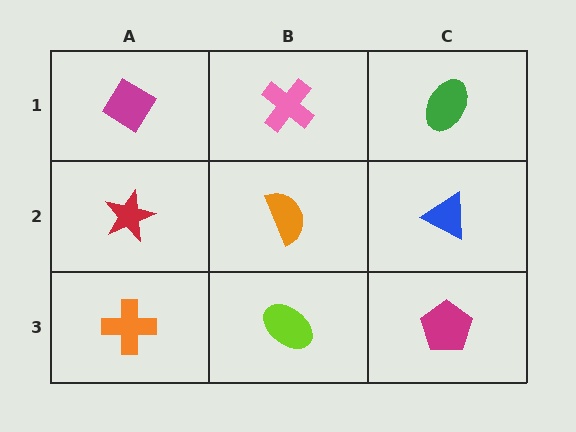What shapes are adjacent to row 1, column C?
A blue triangle (row 2, column C), a pink cross (row 1, column B).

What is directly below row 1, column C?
A blue triangle.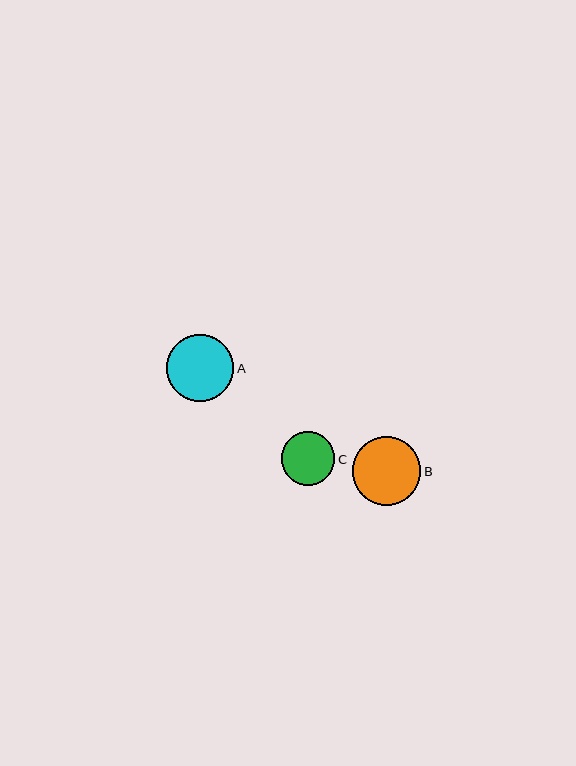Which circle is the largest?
Circle B is the largest with a size of approximately 69 pixels.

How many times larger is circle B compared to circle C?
Circle B is approximately 1.3 times the size of circle C.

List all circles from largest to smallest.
From largest to smallest: B, A, C.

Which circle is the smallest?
Circle C is the smallest with a size of approximately 53 pixels.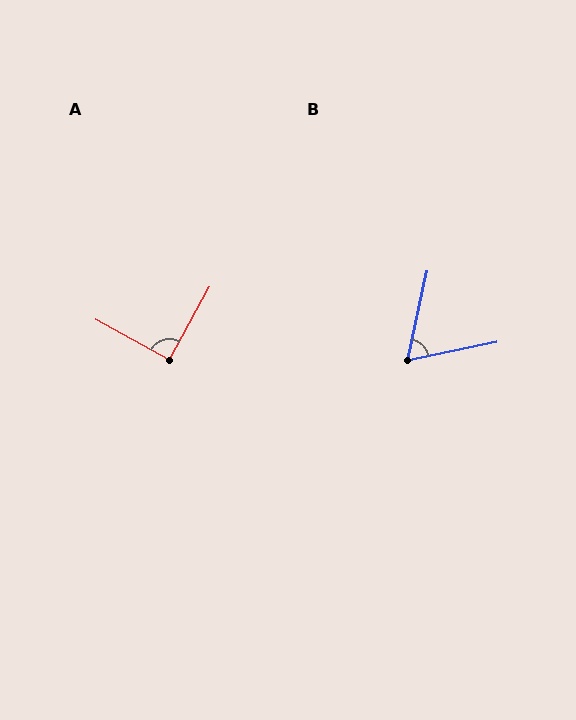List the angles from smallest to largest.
B (66°), A (90°).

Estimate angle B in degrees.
Approximately 66 degrees.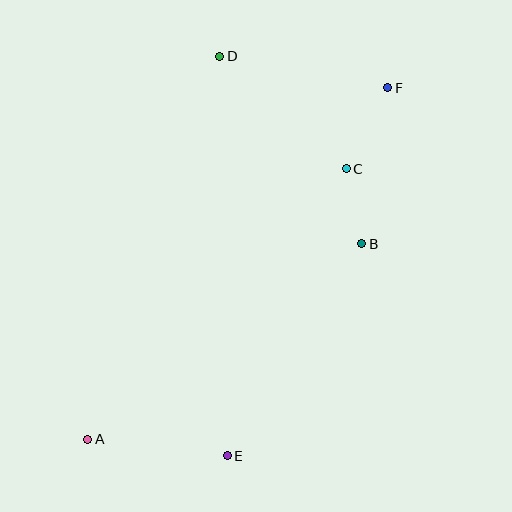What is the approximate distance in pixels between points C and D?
The distance between C and D is approximately 169 pixels.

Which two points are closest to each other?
Points B and C are closest to each other.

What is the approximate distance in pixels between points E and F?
The distance between E and F is approximately 401 pixels.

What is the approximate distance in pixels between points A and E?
The distance between A and E is approximately 141 pixels.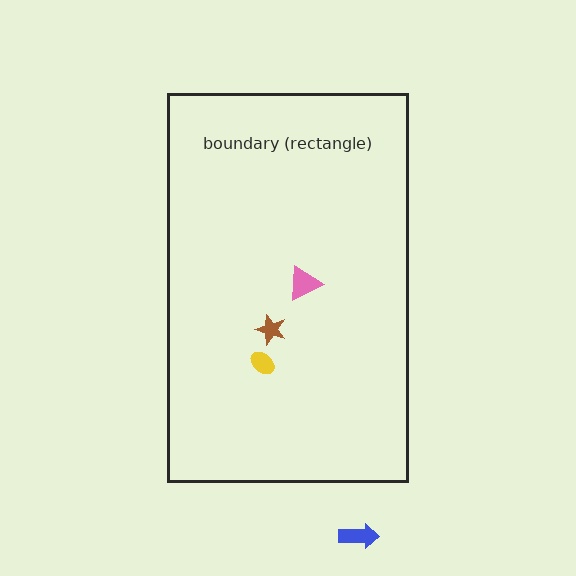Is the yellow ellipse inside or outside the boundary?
Inside.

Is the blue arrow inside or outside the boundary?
Outside.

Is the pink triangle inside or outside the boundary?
Inside.